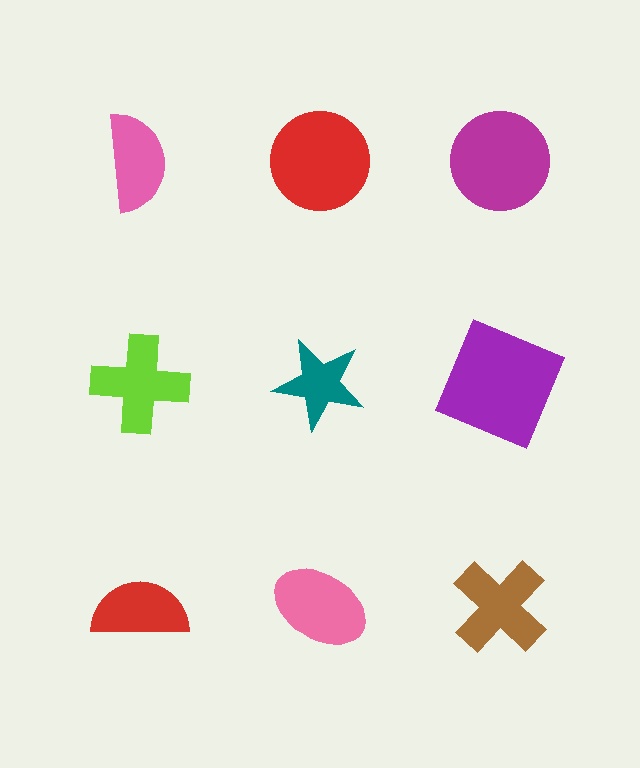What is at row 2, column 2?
A teal star.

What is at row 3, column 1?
A red semicircle.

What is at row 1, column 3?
A magenta circle.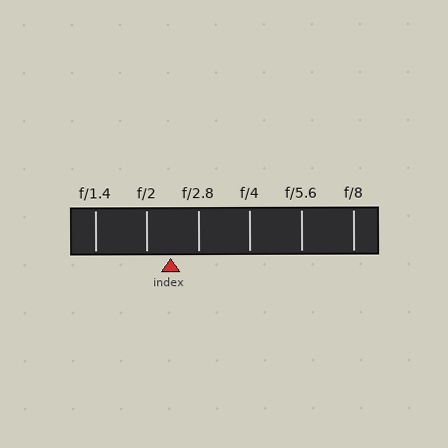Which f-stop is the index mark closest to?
The index mark is closest to f/2.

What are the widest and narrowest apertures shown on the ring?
The widest aperture shown is f/1.4 and the narrowest is f/8.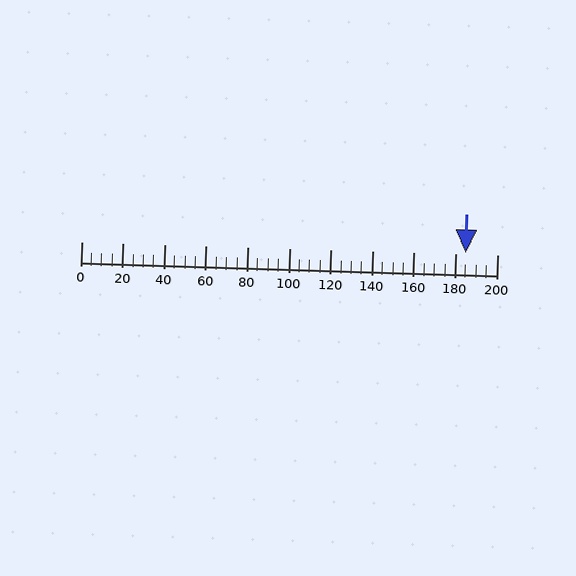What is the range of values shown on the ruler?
The ruler shows values from 0 to 200.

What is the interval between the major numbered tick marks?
The major tick marks are spaced 20 units apart.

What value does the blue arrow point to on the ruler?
The blue arrow points to approximately 185.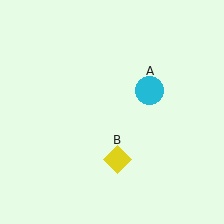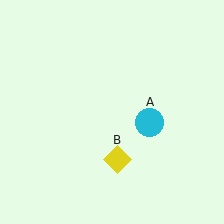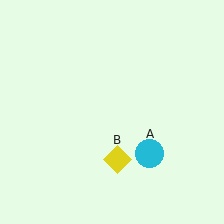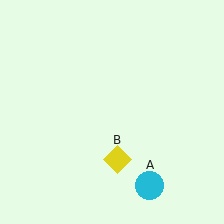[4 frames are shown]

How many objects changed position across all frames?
1 object changed position: cyan circle (object A).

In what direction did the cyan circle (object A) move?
The cyan circle (object A) moved down.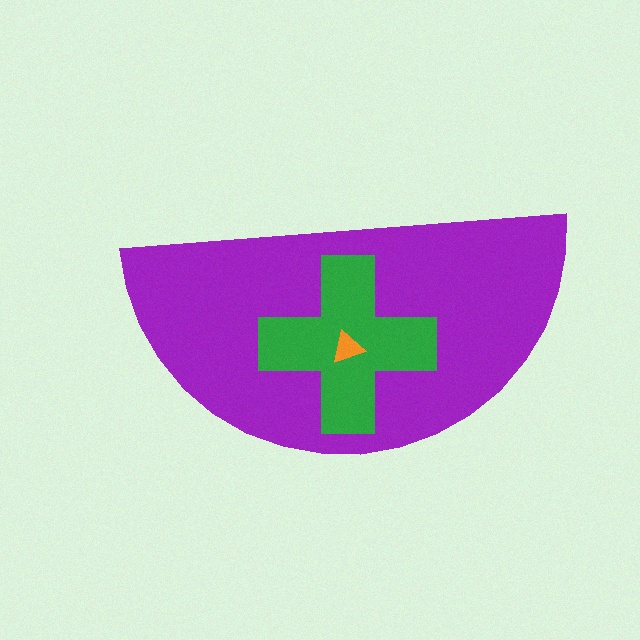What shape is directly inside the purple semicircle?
The green cross.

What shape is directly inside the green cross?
The orange triangle.